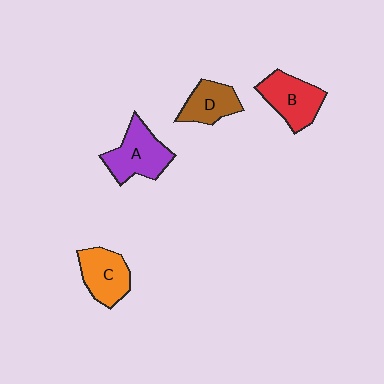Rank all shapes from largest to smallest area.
From largest to smallest: A (purple), B (red), C (orange), D (brown).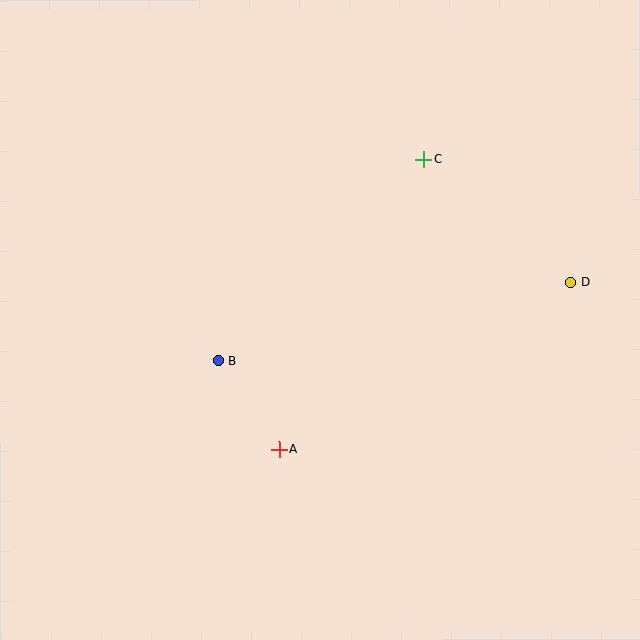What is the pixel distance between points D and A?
The distance between D and A is 336 pixels.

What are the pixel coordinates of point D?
Point D is at (571, 282).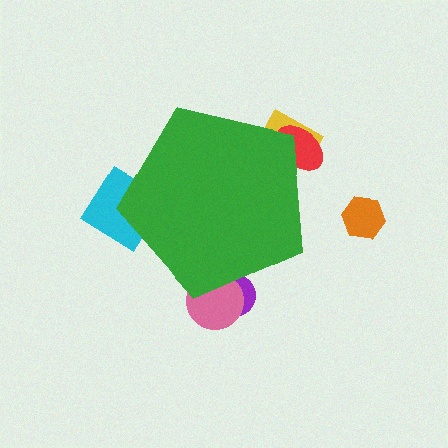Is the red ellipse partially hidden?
Yes, the red ellipse is partially hidden behind the green pentagon.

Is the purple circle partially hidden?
Yes, the purple circle is partially hidden behind the green pentagon.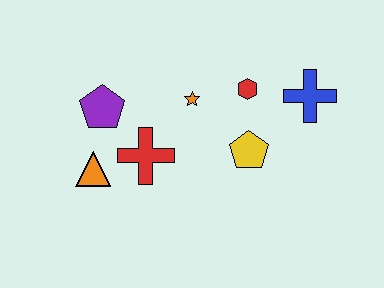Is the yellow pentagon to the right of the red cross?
Yes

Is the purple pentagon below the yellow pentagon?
No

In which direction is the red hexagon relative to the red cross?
The red hexagon is to the right of the red cross.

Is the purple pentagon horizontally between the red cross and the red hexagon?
No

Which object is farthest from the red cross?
The blue cross is farthest from the red cross.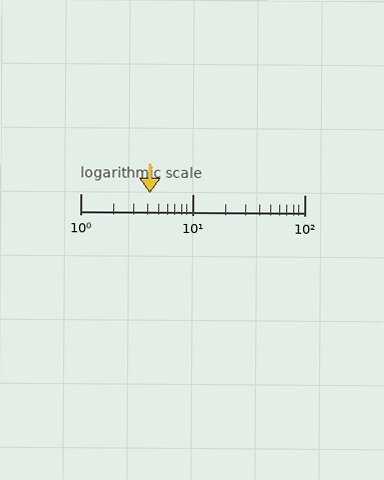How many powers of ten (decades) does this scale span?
The scale spans 2 decades, from 1 to 100.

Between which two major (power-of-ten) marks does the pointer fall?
The pointer is between 1 and 10.